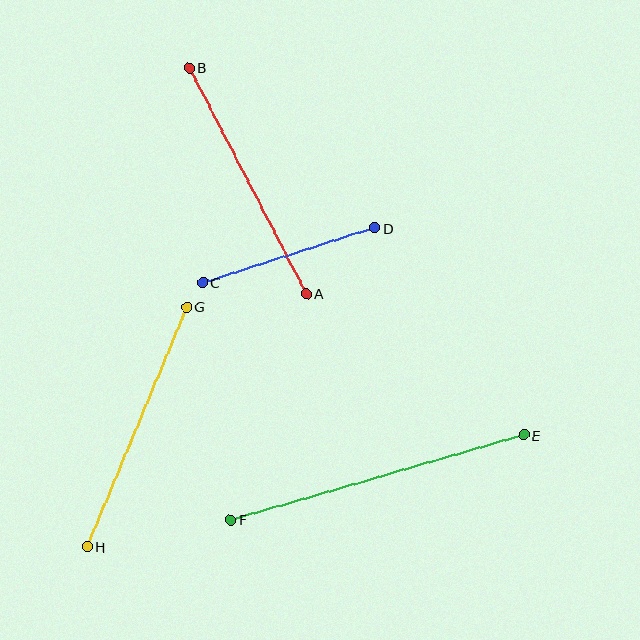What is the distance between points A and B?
The distance is approximately 254 pixels.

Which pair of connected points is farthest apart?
Points E and F are farthest apart.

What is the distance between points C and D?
The distance is approximately 180 pixels.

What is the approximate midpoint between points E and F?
The midpoint is at approximately (377, 477) pixels.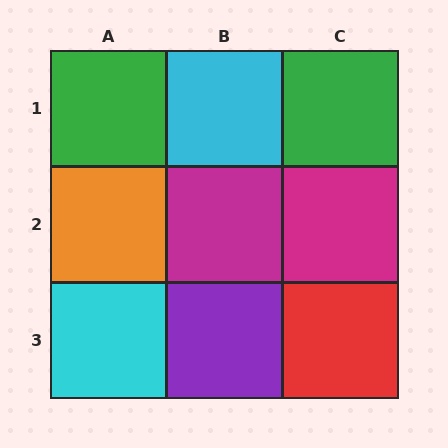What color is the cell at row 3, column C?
Red.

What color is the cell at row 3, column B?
Purple.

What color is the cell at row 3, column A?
Cyan.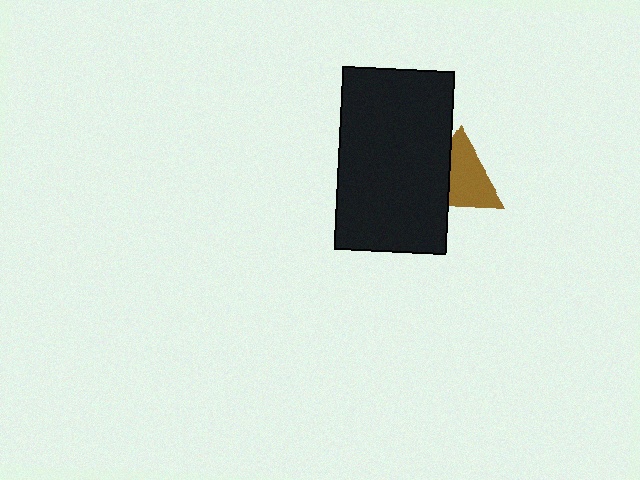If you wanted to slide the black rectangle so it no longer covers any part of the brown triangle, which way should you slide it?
Slide it left — that is the most direct way to separate the two shapes.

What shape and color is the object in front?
The object in front is a black rectangle.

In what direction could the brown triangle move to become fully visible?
The brown triangle could move right. That would shift it out from behind the black rectangle entirely.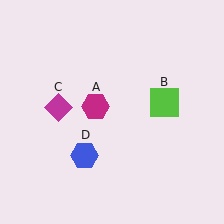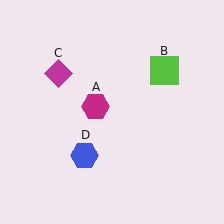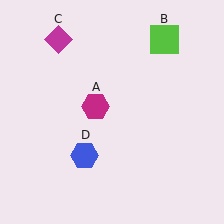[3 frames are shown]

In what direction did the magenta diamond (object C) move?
The magenta diamond (object C) moved up.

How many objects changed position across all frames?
2 objects changed position: lime square (object B), magenta diamond (object C).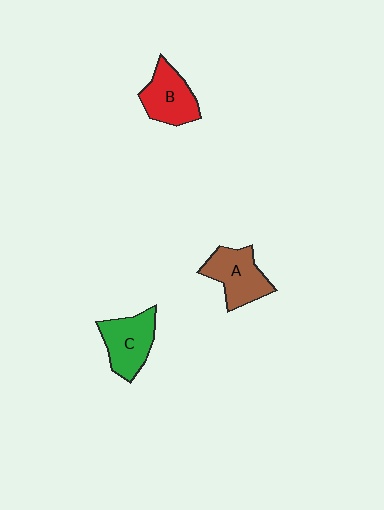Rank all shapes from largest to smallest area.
From largest to smallest: C (green), A (brown), B (red).